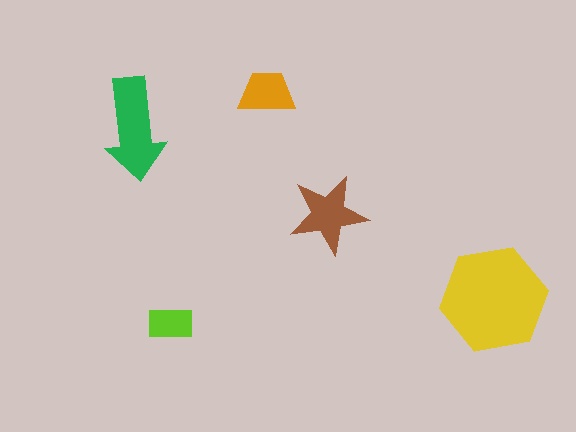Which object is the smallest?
The lime rectangle.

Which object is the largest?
The yellow hexagon.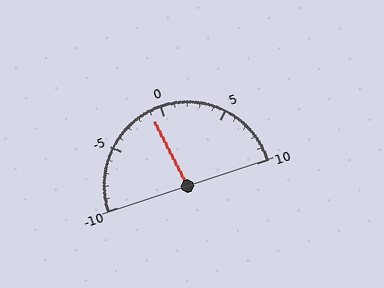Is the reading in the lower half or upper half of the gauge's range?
The reading is in the lower half of the range (-10 to 10).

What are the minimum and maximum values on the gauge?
The gauge ranges from -10 to 10.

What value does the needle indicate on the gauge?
The needle indicates approximately -1.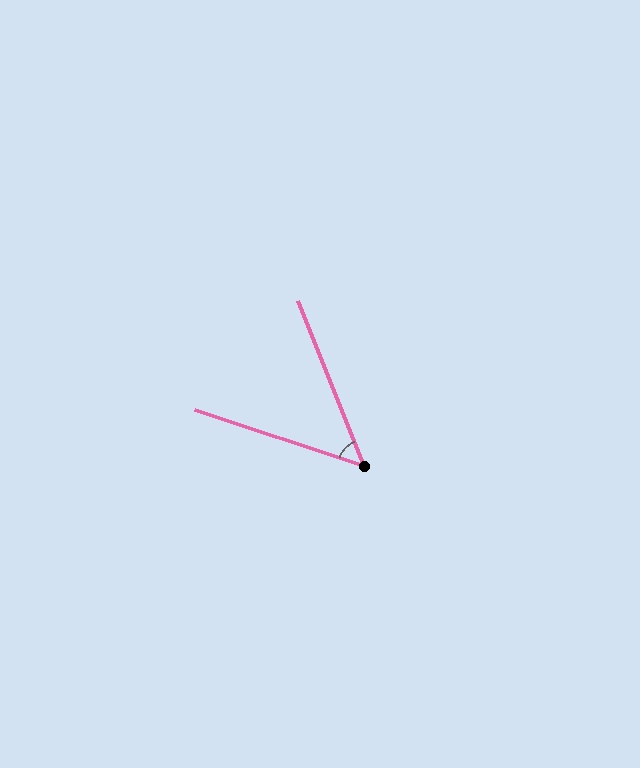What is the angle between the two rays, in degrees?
Approximately 50 degrees.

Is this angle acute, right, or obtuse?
It is acute.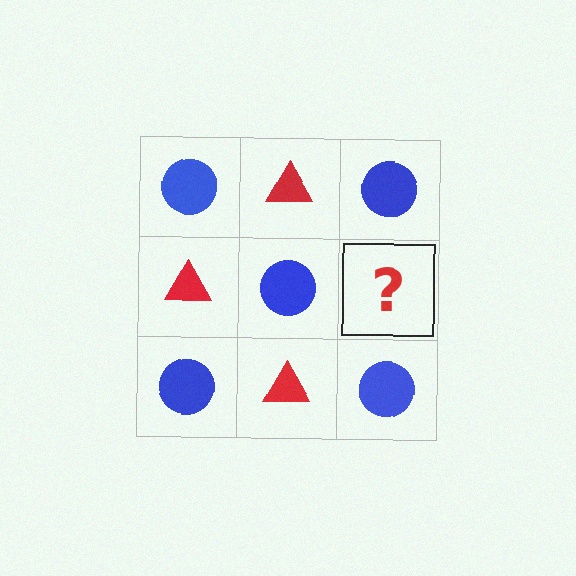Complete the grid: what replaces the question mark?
The question mark should be replaced with a red triangle.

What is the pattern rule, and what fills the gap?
The rule is that it alternates blue circle and red triangle in a checkerboard pattern. The gap should be filled with a red triangle.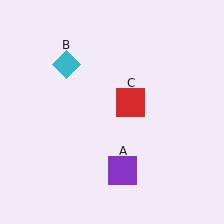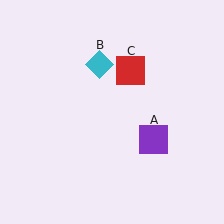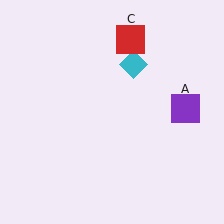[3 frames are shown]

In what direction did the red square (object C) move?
The red square (object C) moved up.